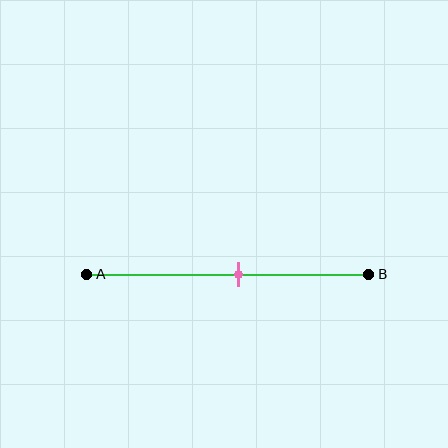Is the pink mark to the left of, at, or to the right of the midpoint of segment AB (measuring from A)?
The pink mark is to the right of the midpoint of segment AB.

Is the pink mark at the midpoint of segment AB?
No, the mark is at about 55% from A, not at the 50% midpoint.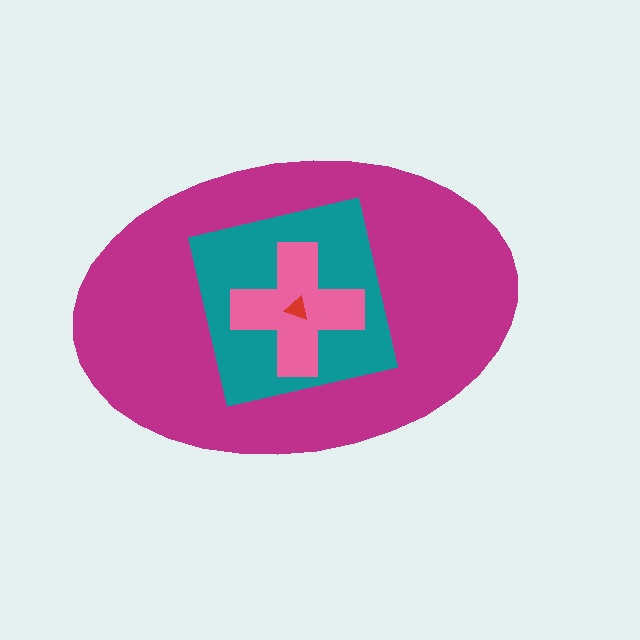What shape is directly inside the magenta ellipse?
The teal square.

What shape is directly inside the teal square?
The pink cross.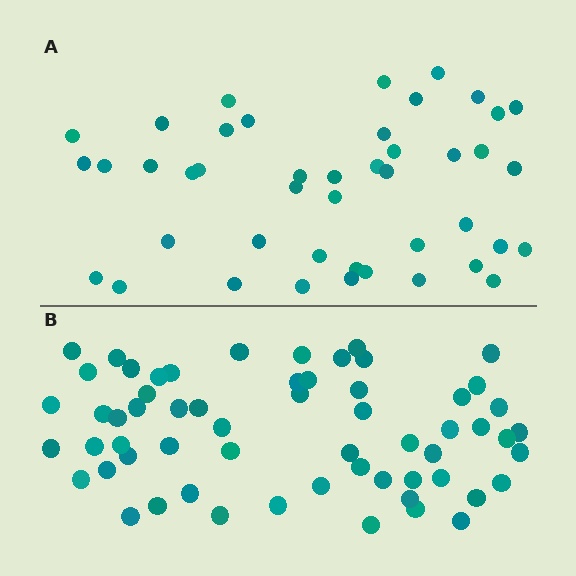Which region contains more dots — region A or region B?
Region B (the bottom region) has more dots.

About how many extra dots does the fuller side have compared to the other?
Region B has approximately 15 more dots than region A.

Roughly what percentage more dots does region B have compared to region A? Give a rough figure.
About 35% more.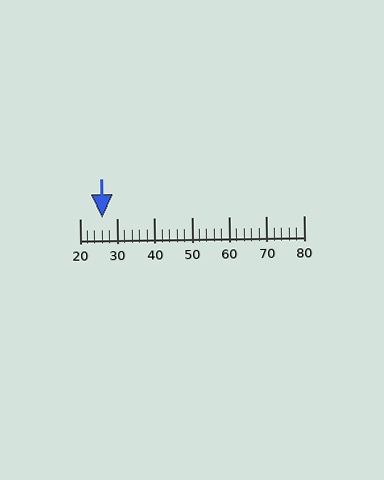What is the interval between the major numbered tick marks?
The major tick marks are spaced 10 units apart.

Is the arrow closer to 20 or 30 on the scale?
The arrow is closer to 30.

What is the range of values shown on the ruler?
The ruler shows values from 20 to 80.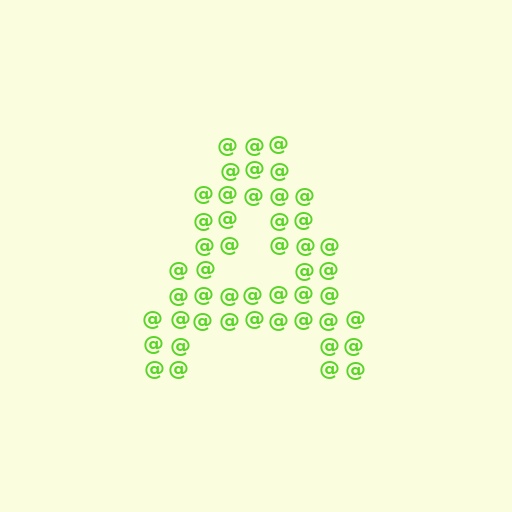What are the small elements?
The small elements are at signs.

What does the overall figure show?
The overall figure shows the letter A.